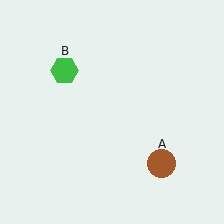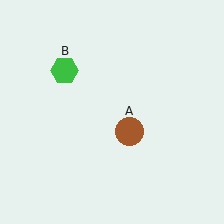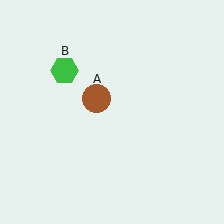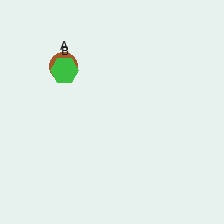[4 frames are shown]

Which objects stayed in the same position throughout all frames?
Green hexagon (object B) remained stationary.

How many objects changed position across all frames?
1 object changed position: brown circle (object A).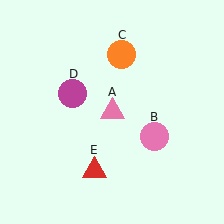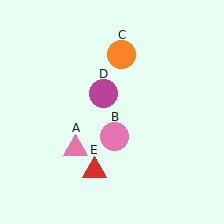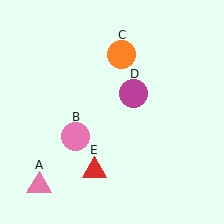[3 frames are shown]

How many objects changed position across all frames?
3 objects changed position: pink triangle (object A), pink circle (object B), magenta circle (object D).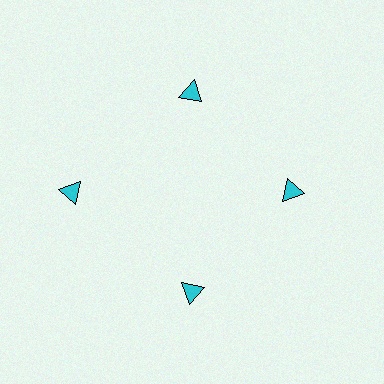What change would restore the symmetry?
The symmetry would be restored by moving it inward, back onto the ring so that all 4 triangles sit at equal angles and equal distance from the center.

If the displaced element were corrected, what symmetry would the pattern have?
It would have 4-fold rotational symmetry — the pattern would map onto itself every 90 degrees.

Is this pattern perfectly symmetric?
No. The 4 cyan triangles are arranged in a ring, but one element near the 9 o'clock position is pushed outward from the center, breaking the 4-fold rotational symmetry.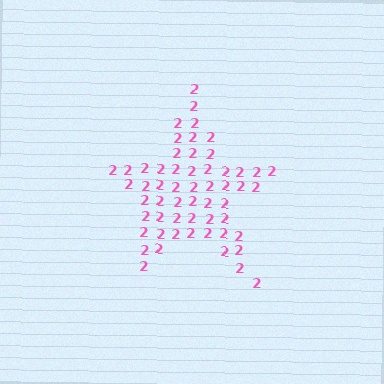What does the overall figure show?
The overall figure shows a star.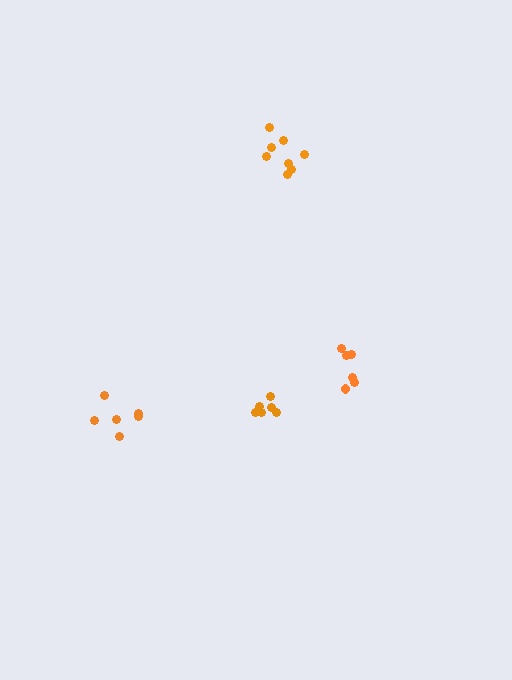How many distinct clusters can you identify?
There are 4 distinct clusters.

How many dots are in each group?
Group 1: 8 dots, Group 2: 6 dots, Group 3: 6 dots, Group 4: 6 dots (26 total).